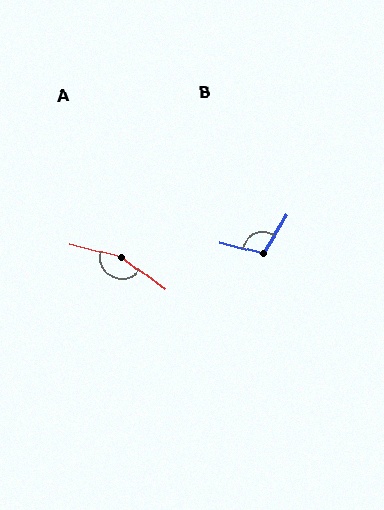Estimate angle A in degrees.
Approximately 158 degrees.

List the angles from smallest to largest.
B (109°), A (158°).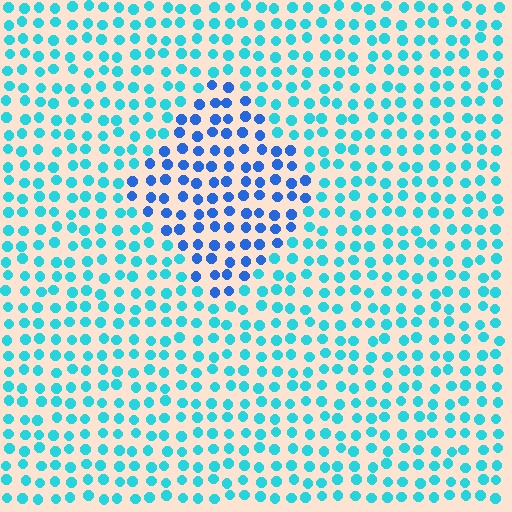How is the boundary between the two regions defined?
The boundary is defined purely by a slight shift in hue (about 36 degrees). Spacing, size, and orientation are identical on both sides.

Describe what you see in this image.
The image is filled with small cyan elements in a uniform arrangement. A diamond-shaped region is visible where the elements are tinted to a slightly different hue, forming a subtle color boundary.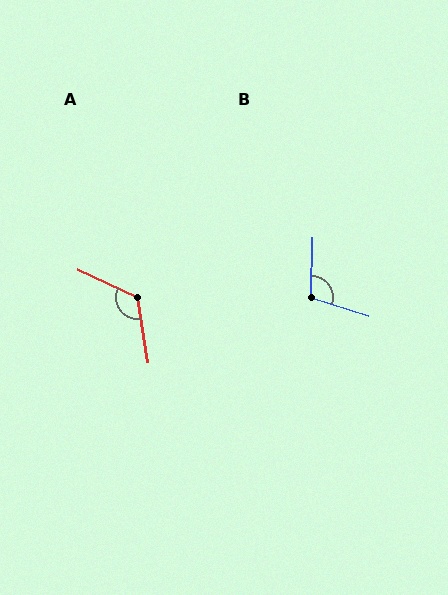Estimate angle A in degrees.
Approximately 125 degrees.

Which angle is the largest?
A, at approximately 125 degrees.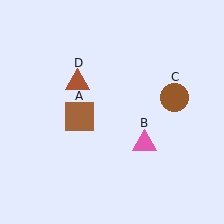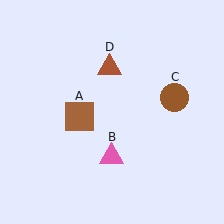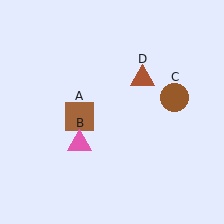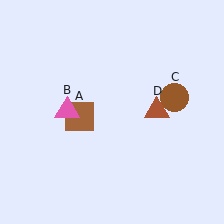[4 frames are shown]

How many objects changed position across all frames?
2 objects changed position: pink triangle (object B), brown triangle (object D).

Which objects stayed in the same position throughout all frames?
Brown square (object A) and brown circle (object C) remained stationary.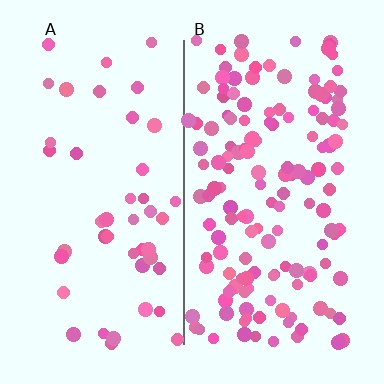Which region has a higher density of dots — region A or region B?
B (the right).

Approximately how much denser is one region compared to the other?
Approximately 3.2× — region B over region A.